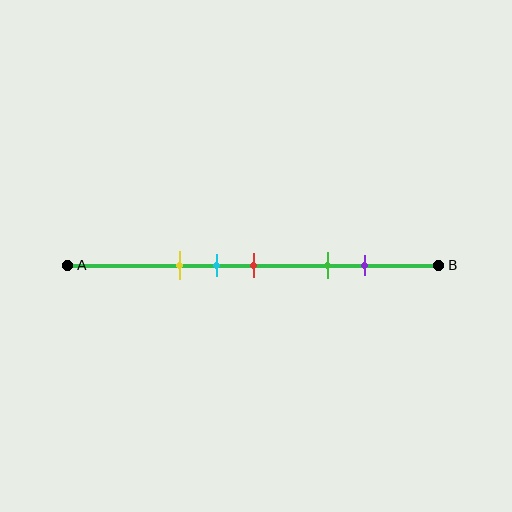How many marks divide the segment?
There are 5 marks dividing the segment.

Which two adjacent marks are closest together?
The cyan and red marks are the closest adjacent pair.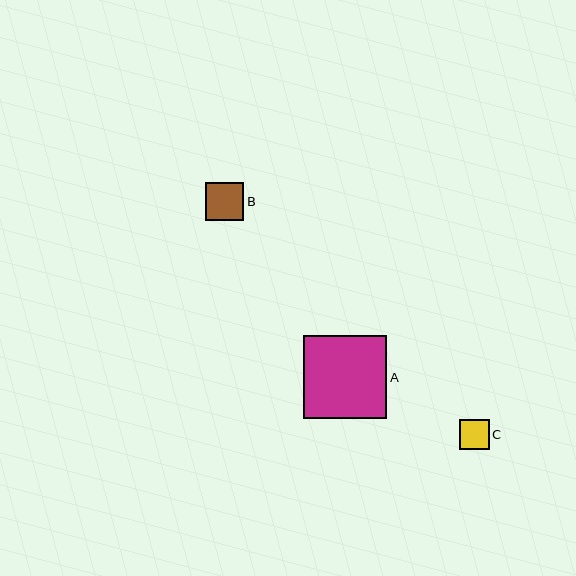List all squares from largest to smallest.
From largest to smallest: A, B, C.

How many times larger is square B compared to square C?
Square B is approximately 1.3 times the size of square C.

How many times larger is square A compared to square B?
Square A is approximately 2.2 times the size of square B.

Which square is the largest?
Square A is the largest with a size of approximately 83 pixels.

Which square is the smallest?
Square C is the smallest with a size of approximately 30 pixels.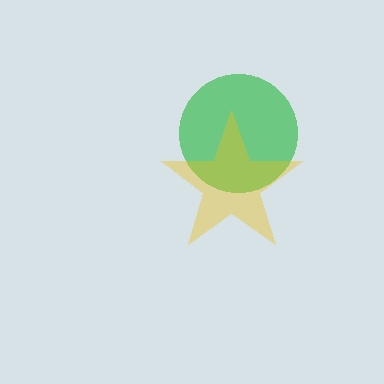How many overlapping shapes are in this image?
There are 2 overlapping shapes in the image.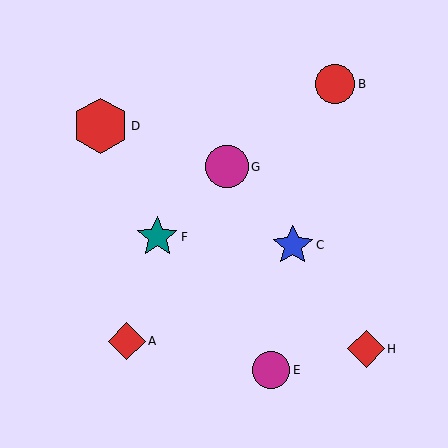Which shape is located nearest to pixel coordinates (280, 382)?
The magenta circle (labeled E) at (271, 370) is nearest to that location.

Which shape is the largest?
The red hexagon (labeled D) is the largest.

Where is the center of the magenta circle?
The center of the magenta circle is at (271, 370).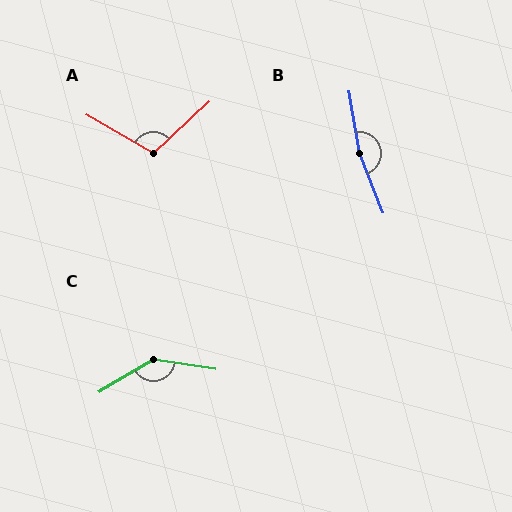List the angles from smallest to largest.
A (107°), C (140°), B (168°).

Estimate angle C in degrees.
Approximately 140 degrees.